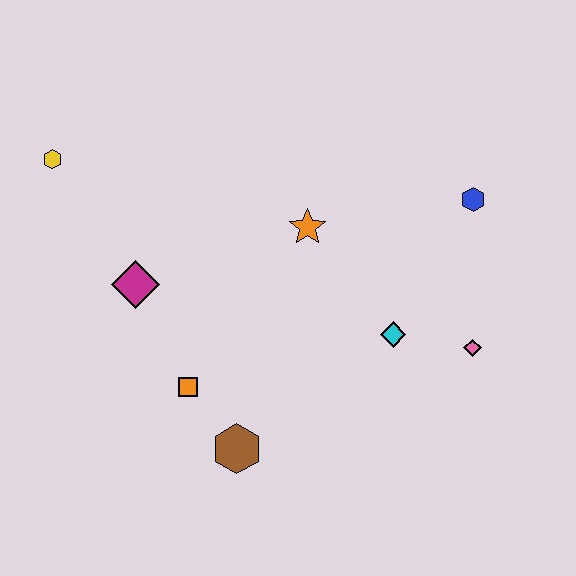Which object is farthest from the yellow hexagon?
The pink diamond is farthest from the yellow hexagon.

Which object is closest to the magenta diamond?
The orange square is closest to the magenta diamond.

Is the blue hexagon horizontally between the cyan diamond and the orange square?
No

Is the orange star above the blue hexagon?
No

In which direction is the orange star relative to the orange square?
The orange star is above the orange square.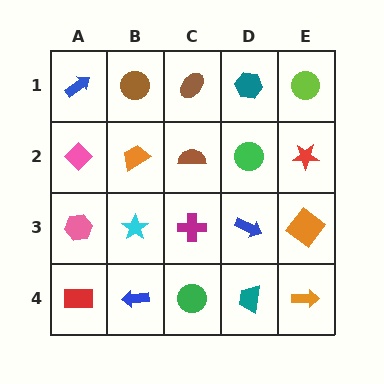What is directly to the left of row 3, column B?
A pink hexagon.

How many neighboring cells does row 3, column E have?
3.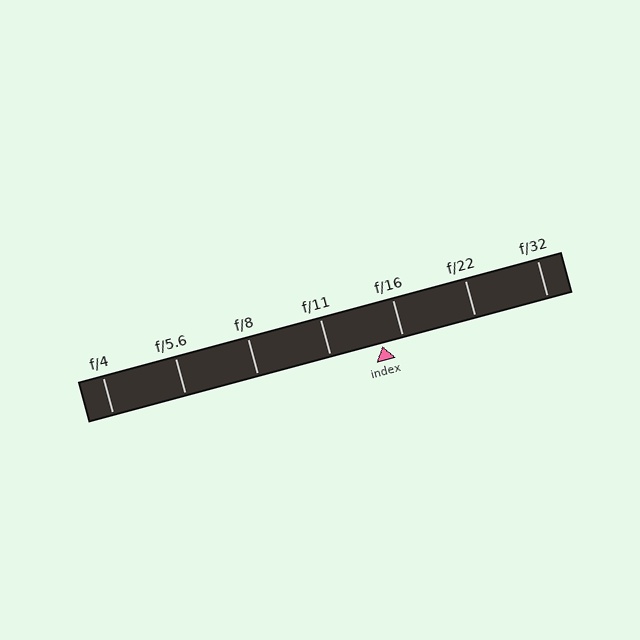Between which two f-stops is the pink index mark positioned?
The index mark is between f/11 and f/16.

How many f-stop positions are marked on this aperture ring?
There are 7 f-stop positions marked.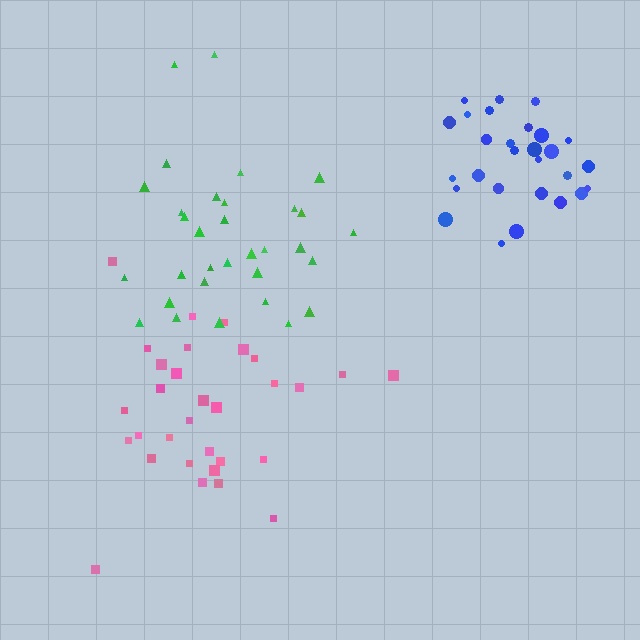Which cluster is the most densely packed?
Blue.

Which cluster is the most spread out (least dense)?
Pink.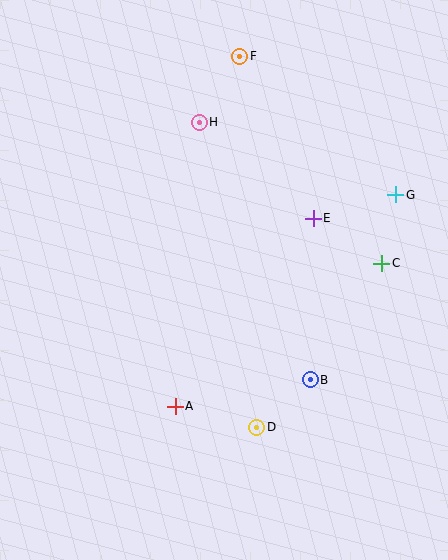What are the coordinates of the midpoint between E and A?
The midpoint between E and A is at (244, 312).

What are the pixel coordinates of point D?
Point D is at (257, 427).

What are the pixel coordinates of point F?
Point F is at (240, 56).